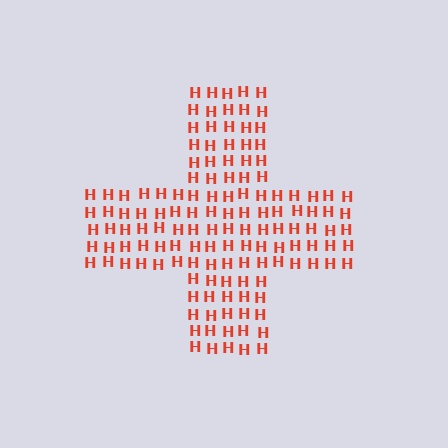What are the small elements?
The small elements are letter H's.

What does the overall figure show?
The overall figure shows a cross.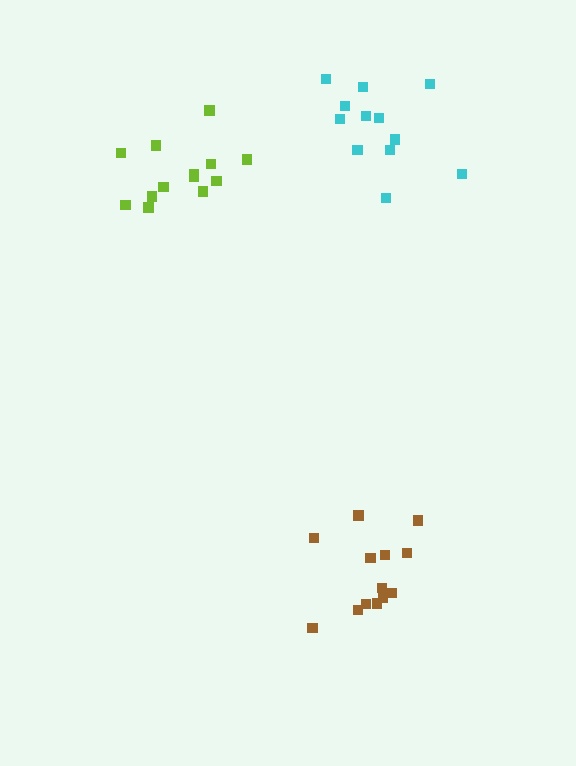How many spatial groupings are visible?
There are 3 spatial groupings.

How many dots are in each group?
Group 1: 13 dots, Group 2: 13 dots, Group 3: 12 dots (38 total).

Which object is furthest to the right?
The cyan cluster is rightmost.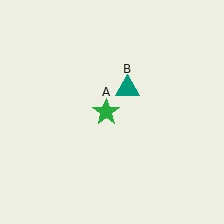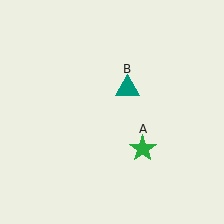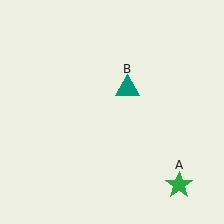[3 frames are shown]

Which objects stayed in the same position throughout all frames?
Teal triangle (object B) remained stationary.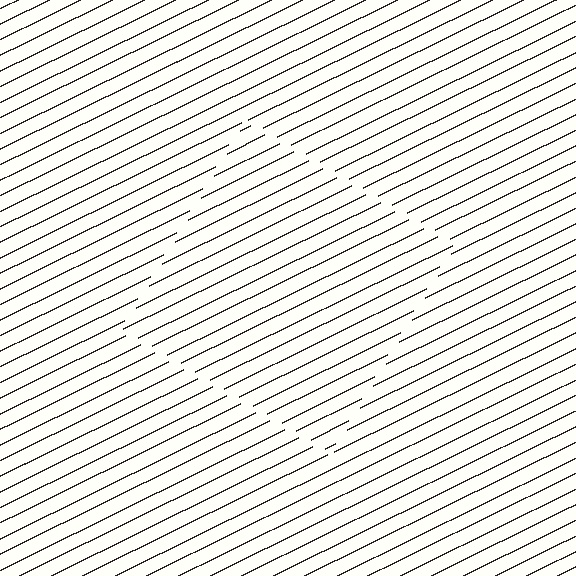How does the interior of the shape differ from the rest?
The interior of the shape contains the same grating, shifted by half a period — the contour is defined by the phase discontinuity where line-ends from the inner and outer gratings abut.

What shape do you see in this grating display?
An illusory square. The interior of the shape contains the same grating, shifted by half a period — the contour is defined by the phase discontinuity where line-ends from the inner and outer gratings abut.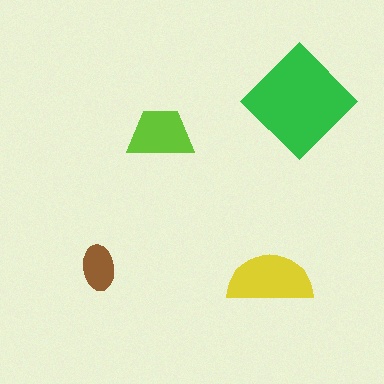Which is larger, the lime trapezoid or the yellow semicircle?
The yellow semicircle.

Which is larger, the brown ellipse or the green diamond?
The green diamond.